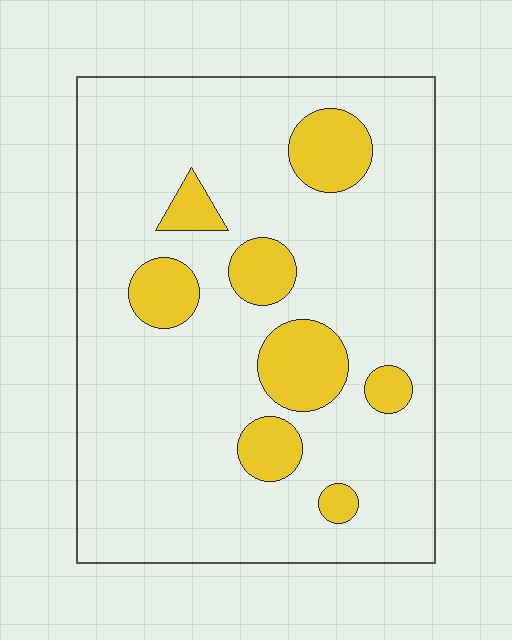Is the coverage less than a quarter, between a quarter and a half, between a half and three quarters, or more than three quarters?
Less than a quarter.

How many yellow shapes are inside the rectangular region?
8.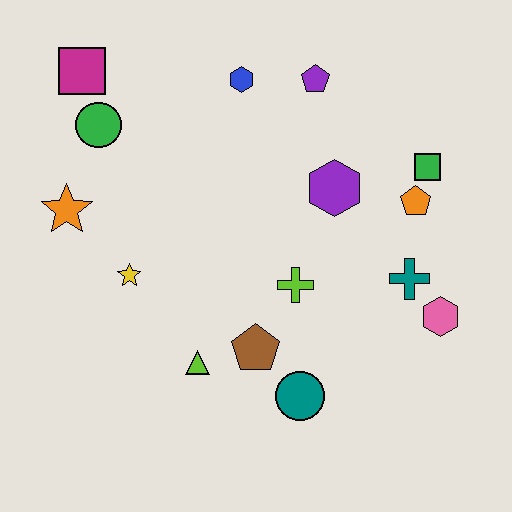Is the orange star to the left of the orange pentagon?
Yes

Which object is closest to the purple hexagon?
The orange pentagon is closest to the purple hexagon.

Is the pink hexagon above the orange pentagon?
No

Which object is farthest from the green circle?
The pink hexagon is farthest from the green circle.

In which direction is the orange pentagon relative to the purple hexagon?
The orange pentagon is to the right of the purple hexagon.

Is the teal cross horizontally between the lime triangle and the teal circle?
No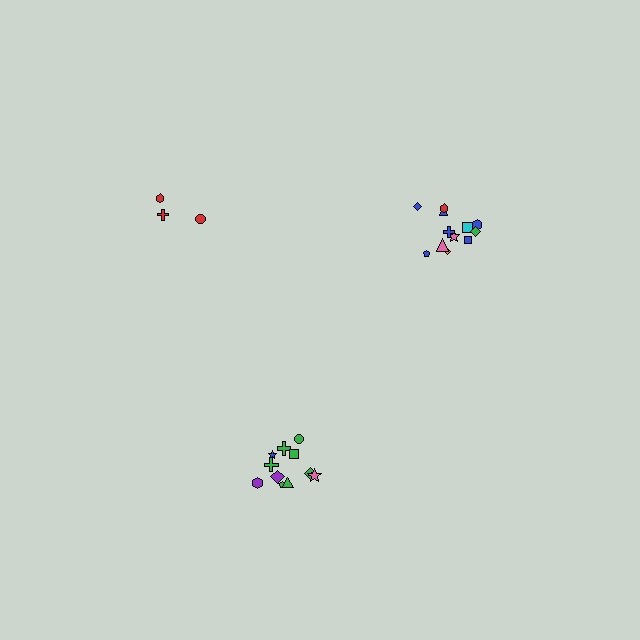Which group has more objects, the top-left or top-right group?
The top-right group.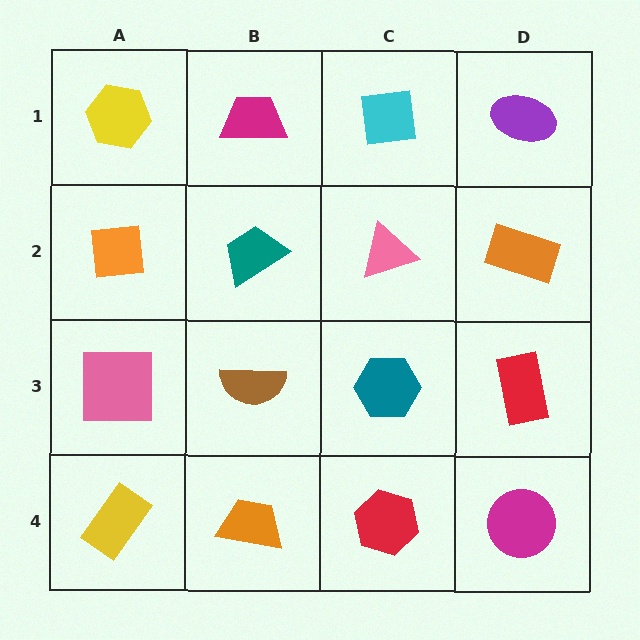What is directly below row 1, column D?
An orange rectangle.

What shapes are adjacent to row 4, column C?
A teal hexagon (row 3, column C), an orange trapezoid (row 4, column B), a magenta circle (row 4, column D).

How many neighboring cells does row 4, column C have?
3.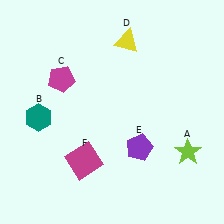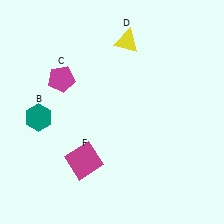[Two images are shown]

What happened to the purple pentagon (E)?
The purple pentagon (E) was removed in Image 2. It was in the bottom-right area of Image 1.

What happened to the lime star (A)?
The lime star (A) was removed in Image 2. It was in the bottom-right area of Image 1.